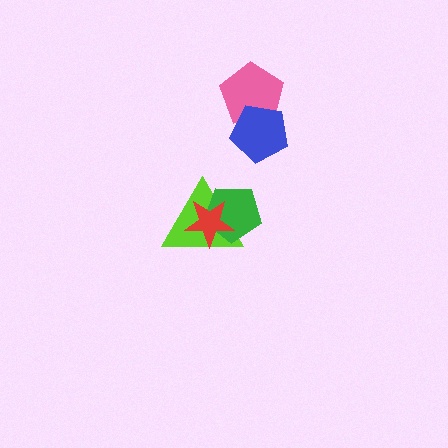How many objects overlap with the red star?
2 objects overlap with the red star.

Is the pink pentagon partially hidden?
Yes, it is partially covered by another shape.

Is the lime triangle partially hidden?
Yes, it is partially covered by another shape.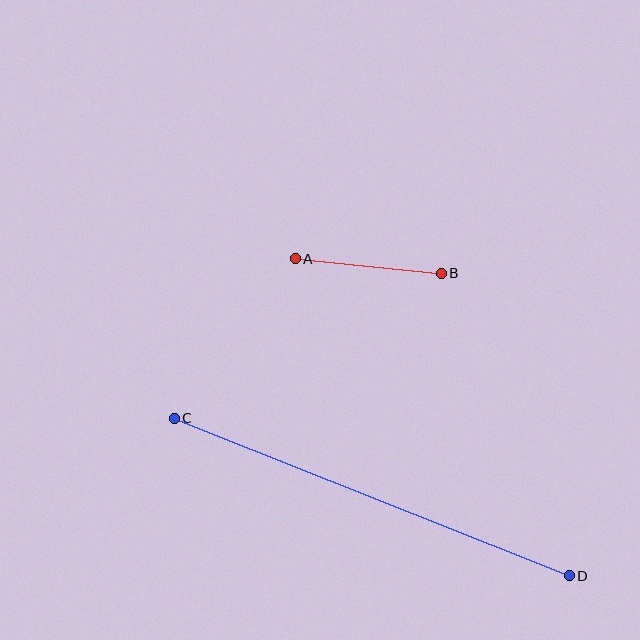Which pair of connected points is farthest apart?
Points C and D are farthest apart.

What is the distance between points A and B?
The distance is approximately 147 pixels.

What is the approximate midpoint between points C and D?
The midpoint is at approximately (372, 497) pixels.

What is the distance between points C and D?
The distance is approximately 425 pixels.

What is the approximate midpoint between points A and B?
The midpoint is at approximately (368, 266) pixels.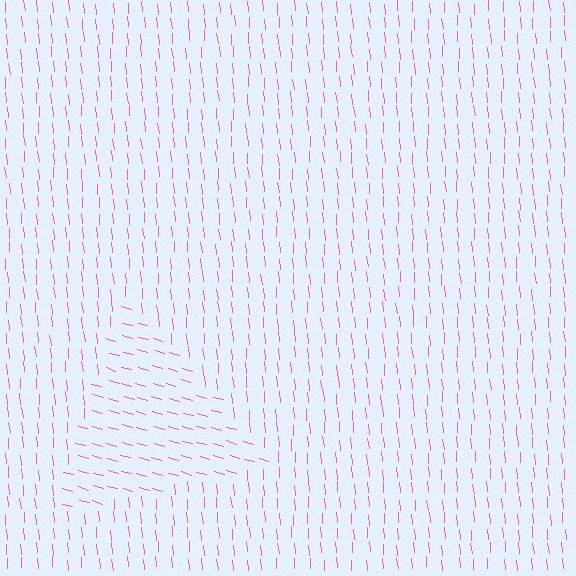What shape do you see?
I see a triangle.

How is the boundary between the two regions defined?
The boundary is defined purely by a change in line orientation (approximately 69 degrees difference). All lines are the same color and thickness.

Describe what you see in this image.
The image is filled with small pink line segments. A triangle region in the image has lines oriented differently from the surrounding lines, creating a visible texture boundary.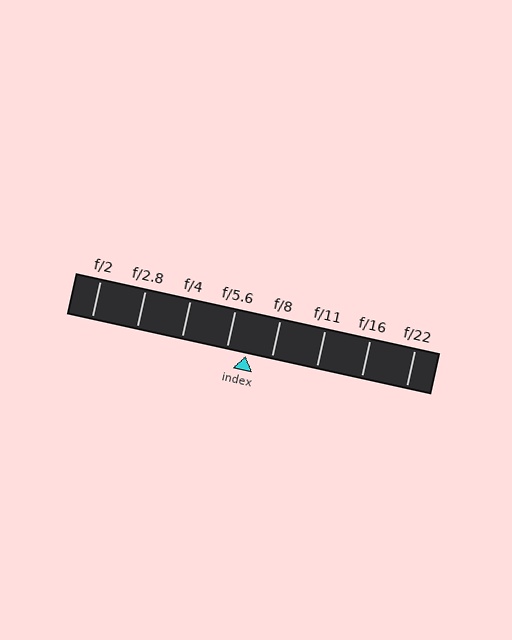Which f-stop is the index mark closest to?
The index mark is closest to f/5.6.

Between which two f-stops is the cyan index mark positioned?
The index mark is between f/5.6 and f/8.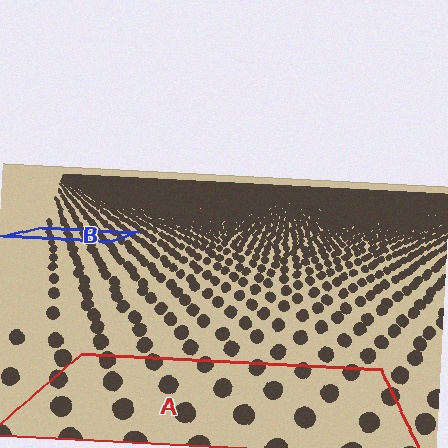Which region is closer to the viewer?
Region A is closer. The texture elements there are larger and more spread out.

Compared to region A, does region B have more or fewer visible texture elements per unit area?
Region B has more texture elements per unit area — they are packed more densely because it is farther away.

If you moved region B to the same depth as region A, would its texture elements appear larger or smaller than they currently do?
They would appear larger. At a closer depth, the same texture elements are projected at a bigger on-screen size.